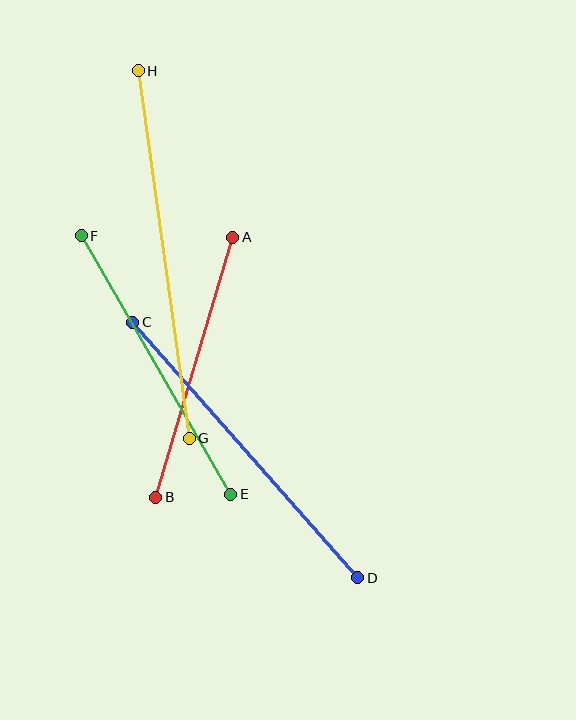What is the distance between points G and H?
The distance is approximately 371 pixels.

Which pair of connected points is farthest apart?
Points G and H are farthest apart.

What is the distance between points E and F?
The distance is approximately 298 pixels.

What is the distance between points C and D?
The distance is approximately 341 pixels.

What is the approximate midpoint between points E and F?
The midpoint is at approximately (156, 365) pixels.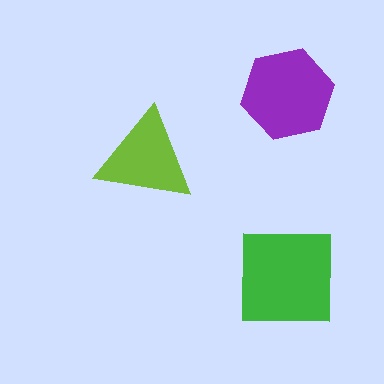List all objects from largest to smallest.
The green square, the purple hexagon, the lime triangle.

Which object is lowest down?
The green square is bottommost.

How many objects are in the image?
There are 3 objects in the image.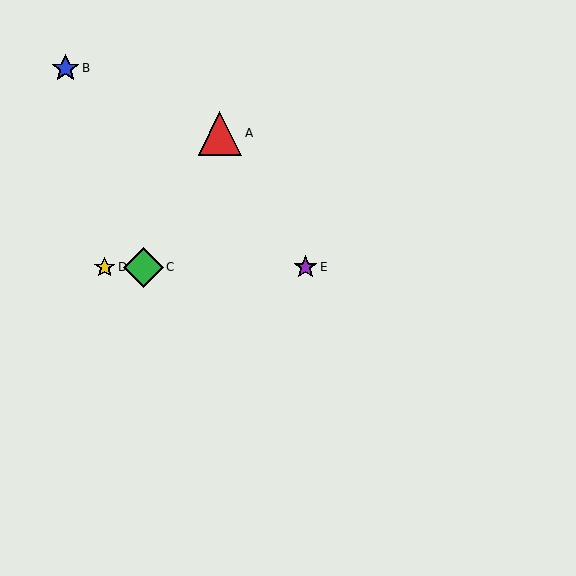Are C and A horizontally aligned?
No, C is at y≈267 and A is at y≈133.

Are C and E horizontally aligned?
Yes, both are at y≈267.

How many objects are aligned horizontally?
3 objects (C, D, E) are aligned horizontally.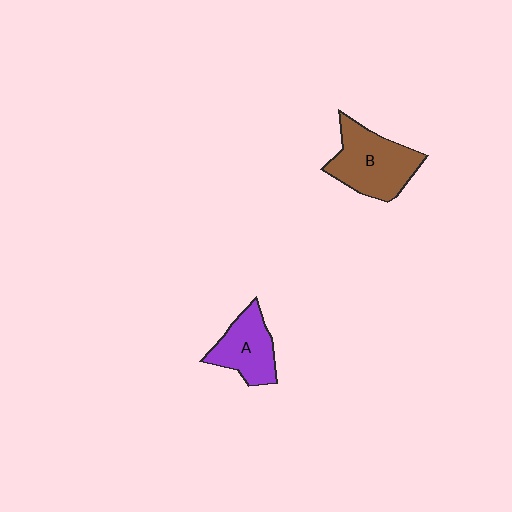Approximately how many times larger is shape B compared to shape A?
Approximately 1.4 times.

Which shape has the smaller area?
Shape A (purple).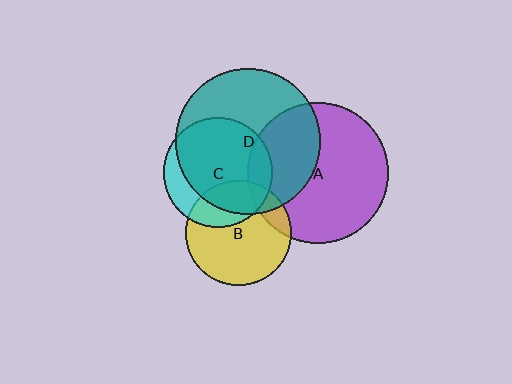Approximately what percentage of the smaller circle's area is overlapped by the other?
Approximately 30%.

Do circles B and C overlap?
Yes.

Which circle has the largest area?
Circle D (teal).